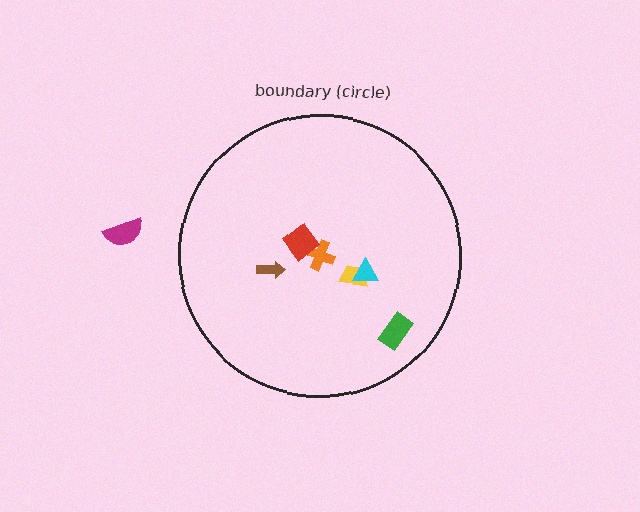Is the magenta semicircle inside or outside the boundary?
Outside.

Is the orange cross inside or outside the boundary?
Inside.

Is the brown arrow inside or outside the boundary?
Inside.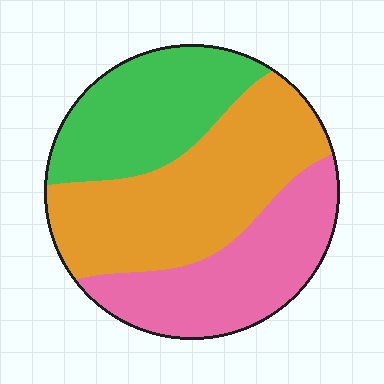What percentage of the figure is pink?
Pink covers 30% of the figure.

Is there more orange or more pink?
Orange.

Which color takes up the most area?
Orange, at roughly 40%.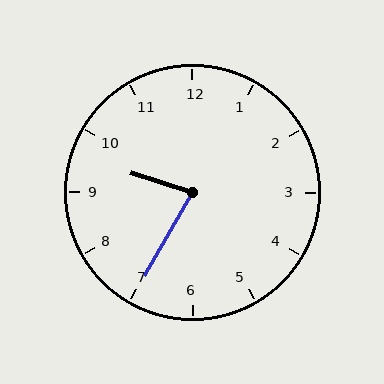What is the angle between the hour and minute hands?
Approximately 78 degrees.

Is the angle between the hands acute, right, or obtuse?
It is acute.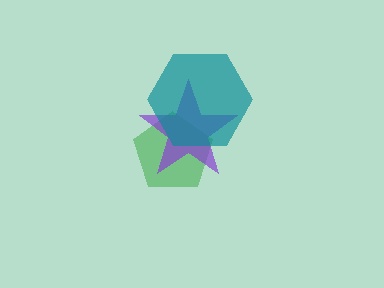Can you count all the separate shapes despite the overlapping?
Yes, there are 3 separate shapes.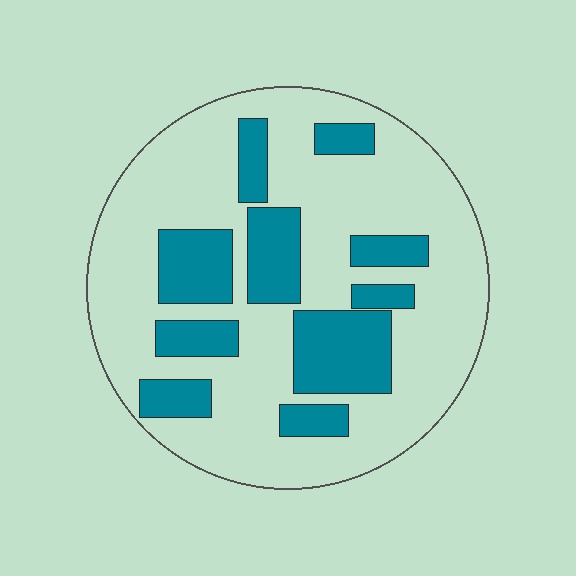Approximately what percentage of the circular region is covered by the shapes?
Approximately 30%.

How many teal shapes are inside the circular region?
10.